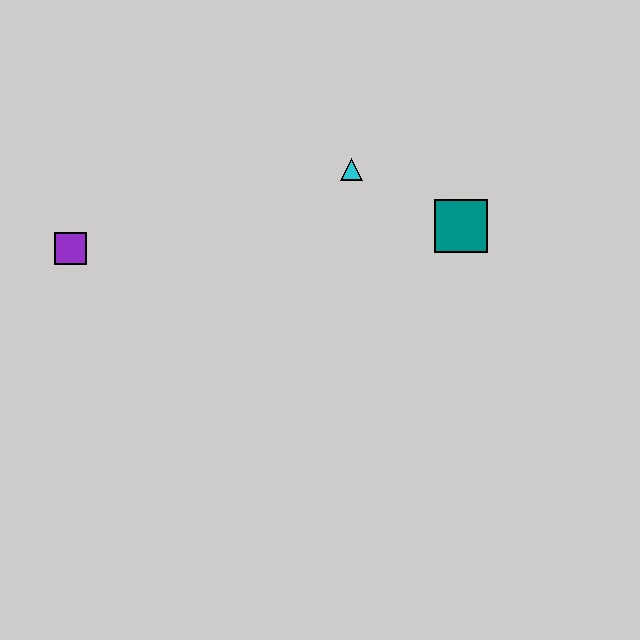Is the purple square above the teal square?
No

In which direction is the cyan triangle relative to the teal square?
The cyan triangle is to the left of the teal square.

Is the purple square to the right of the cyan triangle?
No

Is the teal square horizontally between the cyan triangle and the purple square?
No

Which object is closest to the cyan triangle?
The teal square is closest to the cyan triangle.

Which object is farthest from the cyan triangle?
The purple square is farthest from the cyan triangle.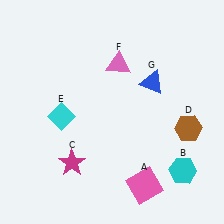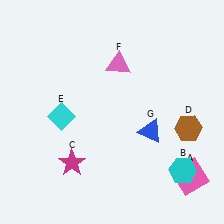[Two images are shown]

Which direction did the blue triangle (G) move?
The blue triangle (G) moved down.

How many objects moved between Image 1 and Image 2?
2 objects moved between the two images.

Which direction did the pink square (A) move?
The pink square (A) moved right.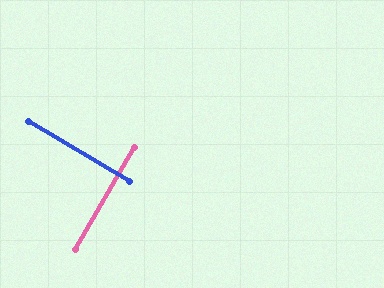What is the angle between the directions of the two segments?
Approximately 90 degrees.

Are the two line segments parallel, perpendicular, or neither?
Perpendicular — they meet at approximately 90°.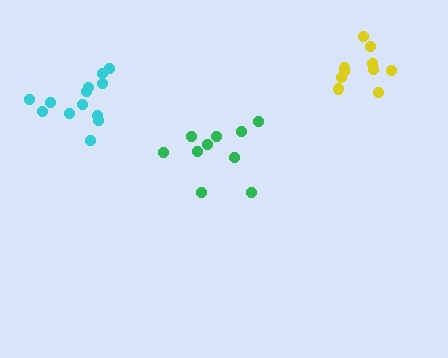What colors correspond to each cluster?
The clusters are colored: green, yellow, cyan.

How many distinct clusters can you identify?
There are 3 distinct clusters.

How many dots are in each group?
Group 1: 10 dots, Group 2: 10 dots, Group 3: 13 dots (33 total).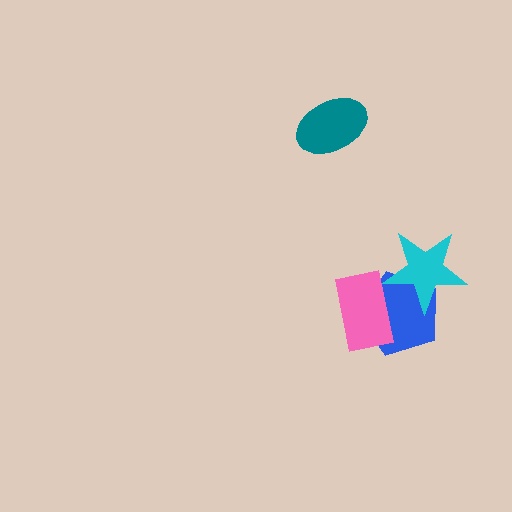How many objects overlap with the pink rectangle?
2 objects overlap with the pink rectangle.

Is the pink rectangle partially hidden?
Yes, it is partially covered by another shape.